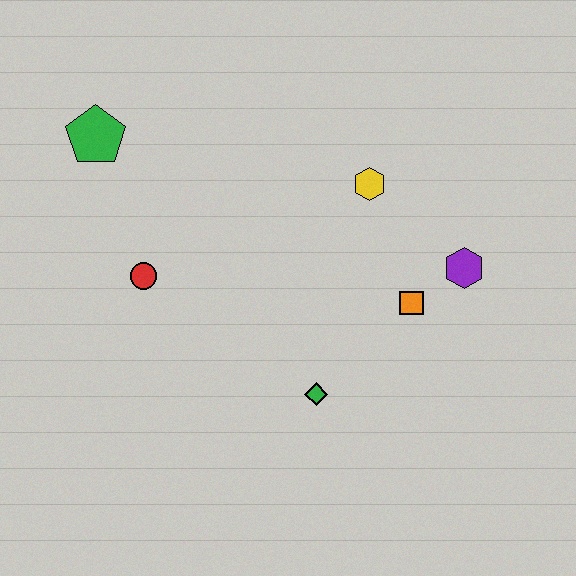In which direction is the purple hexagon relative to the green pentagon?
The purple hexagon is to the right of the green pentagon.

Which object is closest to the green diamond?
The orange square is closest to the green diamond.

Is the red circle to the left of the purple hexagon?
Yes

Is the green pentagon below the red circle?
No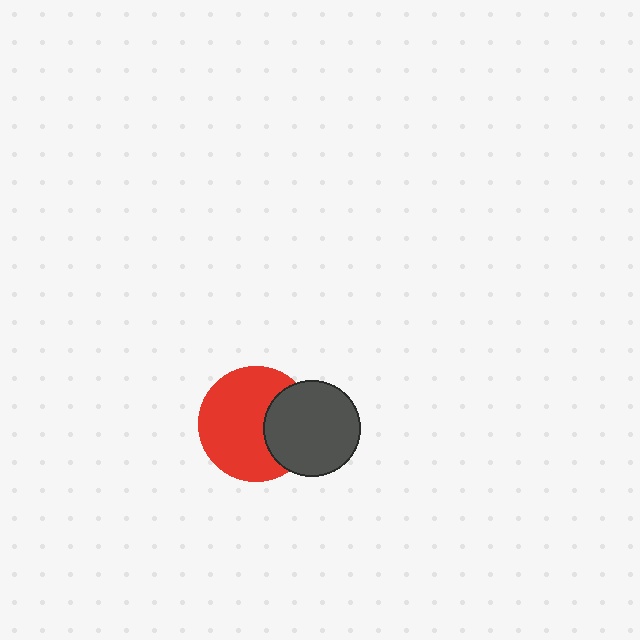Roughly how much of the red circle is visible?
Most of it is visible (roughly 70%).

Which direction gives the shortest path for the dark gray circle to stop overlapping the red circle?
Moving right gives the shortest separation.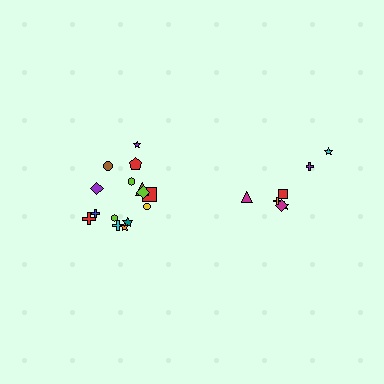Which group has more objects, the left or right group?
The left group.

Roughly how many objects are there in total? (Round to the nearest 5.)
Roughly 20 objects in total.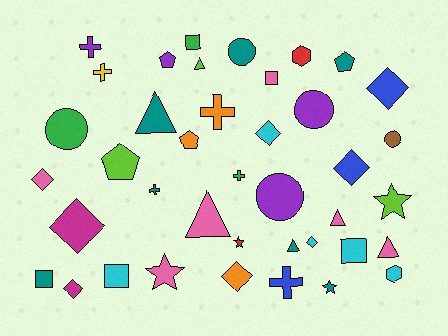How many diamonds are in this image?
There are 8 diamonds.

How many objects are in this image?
There are 40 objects.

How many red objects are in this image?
There are 2 red objects.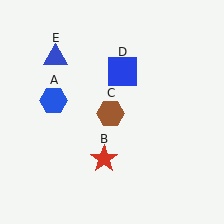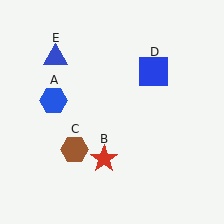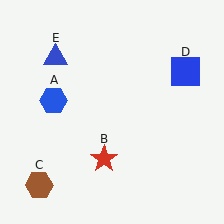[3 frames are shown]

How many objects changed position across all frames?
2 objects changed position: brown hexagon (object C), blue square (object D).